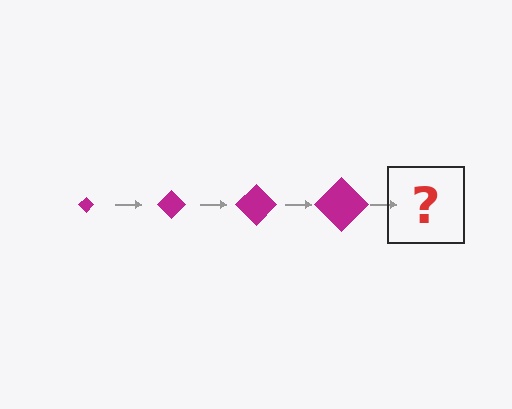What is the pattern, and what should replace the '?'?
The pattern is that the diamond gets progressively larger each step. The '?' should be a magenta diamond, larger than the previous one.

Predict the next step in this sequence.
The next step is a magenta diamond, larger than the previous one.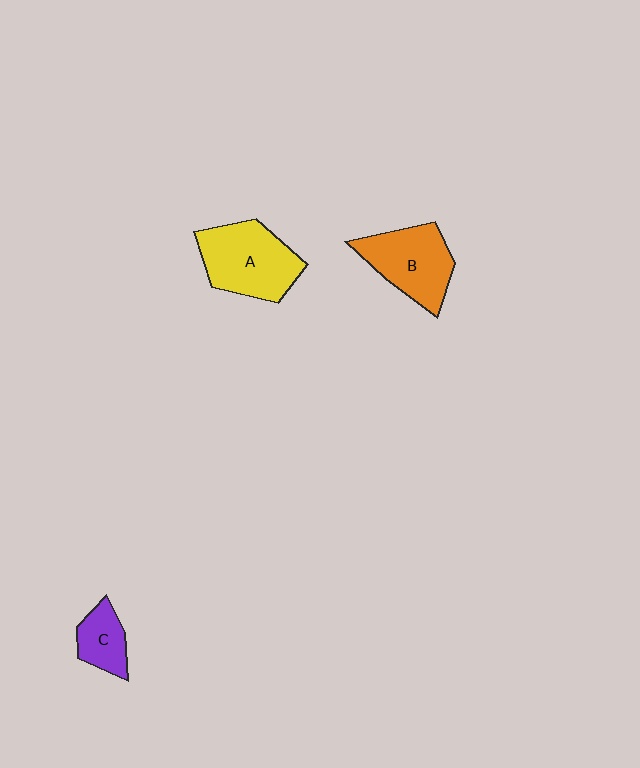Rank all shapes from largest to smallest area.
From largest to smallest: A (yellow), B (orange), C (purple).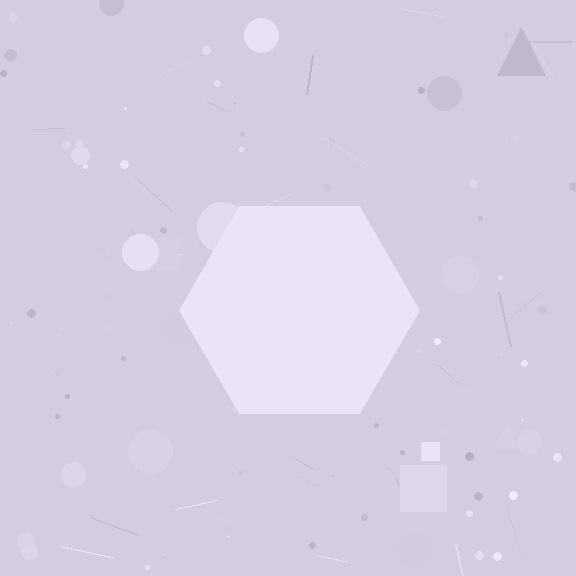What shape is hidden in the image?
A hexagon is hidden in the image.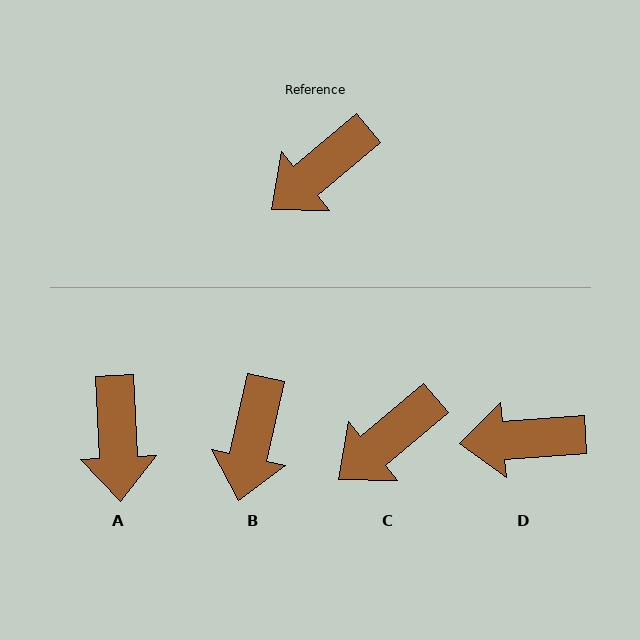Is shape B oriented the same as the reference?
No, it is off by about 38 degrees.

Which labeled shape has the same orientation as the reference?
C.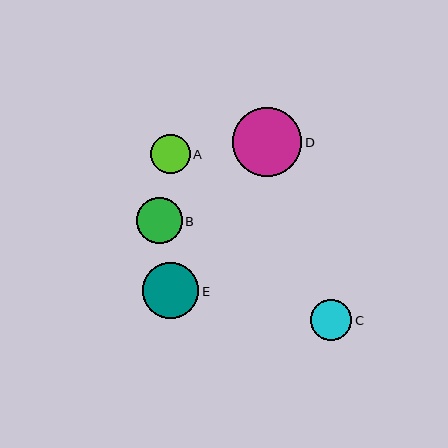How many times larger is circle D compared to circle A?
Circle D is approximately 1.8 times the size of circle A.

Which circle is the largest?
Circle D is the largest with a size of approximately 70 pixels.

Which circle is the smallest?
Circle A is the smallest with a size of approximately 40 pixels.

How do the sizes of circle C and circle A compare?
Circle C and circle A are approximately the same size.